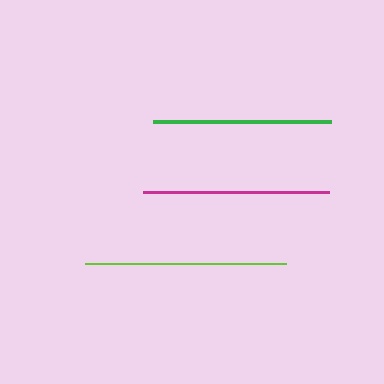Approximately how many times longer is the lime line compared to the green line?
The lime line is approximately 1.1 times the length of the green line.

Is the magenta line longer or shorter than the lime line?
The lime line is longer than the magenta line.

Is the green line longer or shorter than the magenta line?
The magenta line is longer than the green line.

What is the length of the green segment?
The green segment is approximately 178 pixels long.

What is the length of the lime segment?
The lime segment is approximately 201 pixels long.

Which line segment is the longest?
The lime line is the longest at approximately 201 pixels.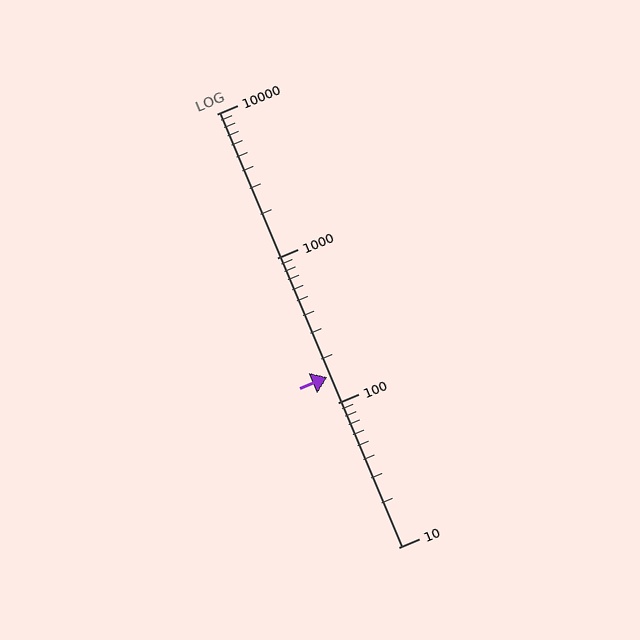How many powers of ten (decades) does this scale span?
The scale spans 3 decades, from 10 to 10000.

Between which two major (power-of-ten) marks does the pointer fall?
The pointer is between 100 and 1000.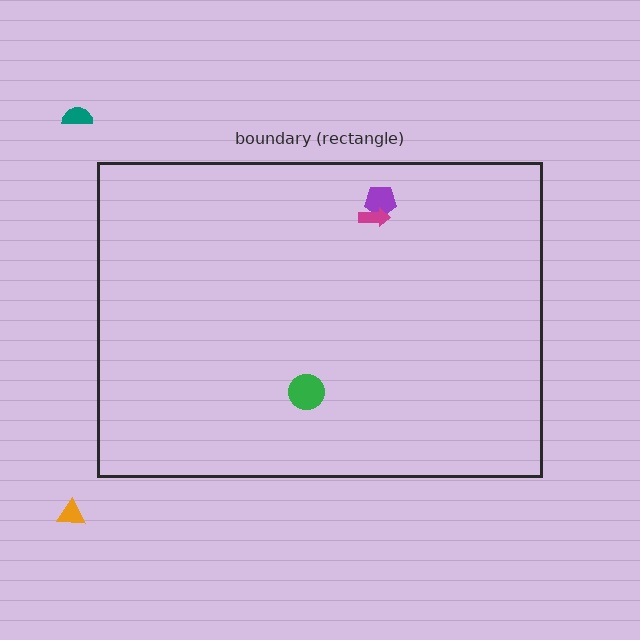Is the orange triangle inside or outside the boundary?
Outside.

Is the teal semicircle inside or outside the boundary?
Outside.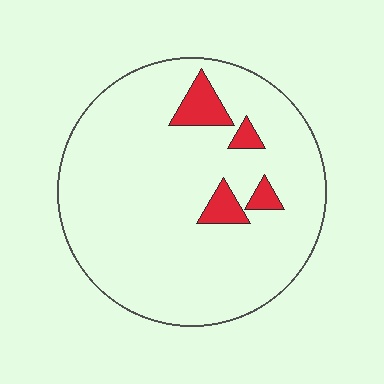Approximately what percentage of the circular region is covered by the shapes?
Approximately 10%.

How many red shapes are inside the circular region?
4.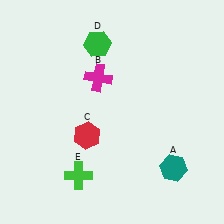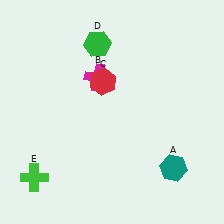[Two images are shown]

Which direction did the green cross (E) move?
The green cross (E) moved left.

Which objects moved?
The objects that moved are: the red hexagon (C), the green cross (E).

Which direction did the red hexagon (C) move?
The red hexagon (C) moved up.